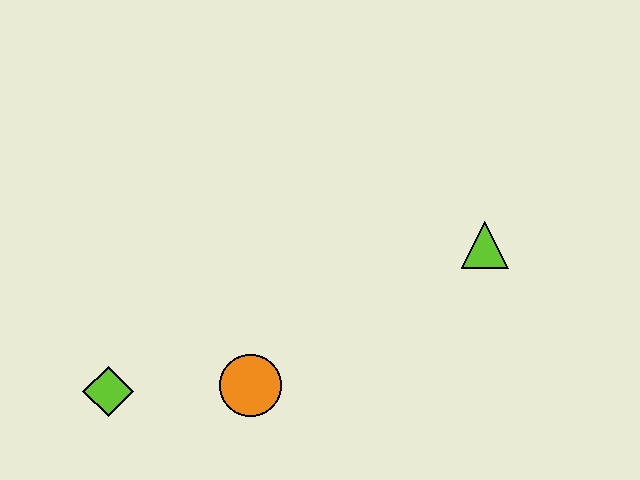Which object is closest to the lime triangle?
The orange circle is closest to the lime triangle.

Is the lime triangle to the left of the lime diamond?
No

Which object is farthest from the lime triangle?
The lime diamond is farthest from the lime triangle.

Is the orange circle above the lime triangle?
No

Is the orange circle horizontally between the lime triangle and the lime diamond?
Yes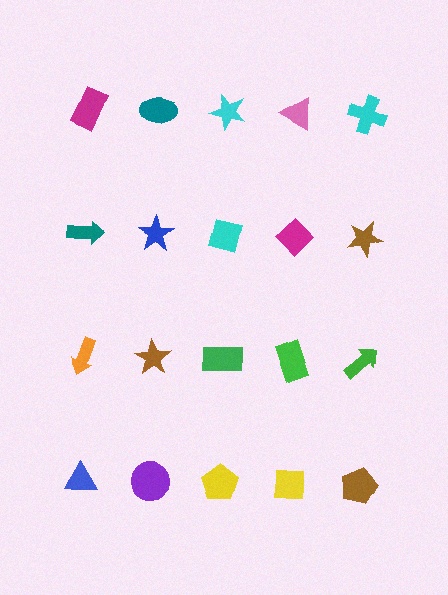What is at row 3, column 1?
An orange arrow.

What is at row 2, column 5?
A brown star.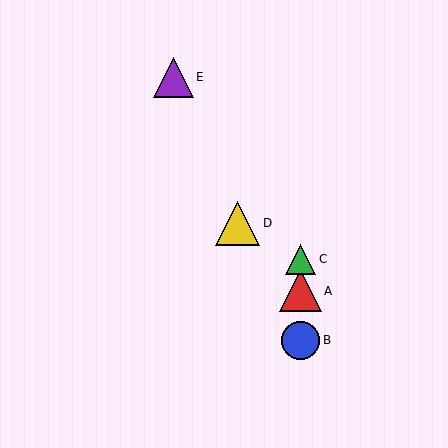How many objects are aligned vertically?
3 objects (A, B, C) are aligned vertically.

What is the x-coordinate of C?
Object C is at x≈301.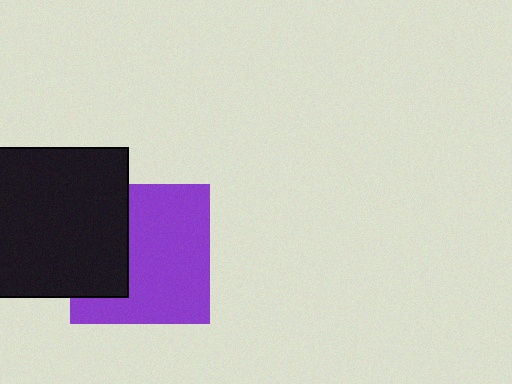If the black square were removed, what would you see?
You would see the complete purple square.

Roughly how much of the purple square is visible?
Most of it is visible (roughly 65%).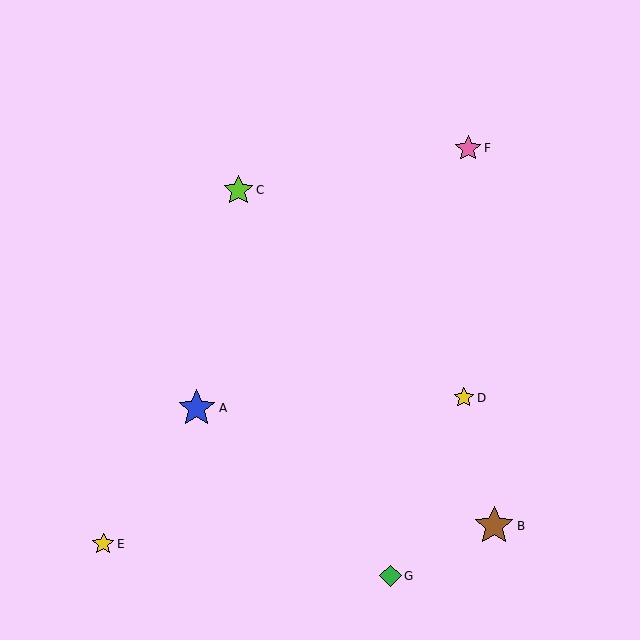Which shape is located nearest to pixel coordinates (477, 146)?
The pink star (labeled F) at (468, 148) is nearest to that location.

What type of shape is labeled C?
Shape C is a lime star.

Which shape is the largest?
The brown star (labeled B) is the largest.